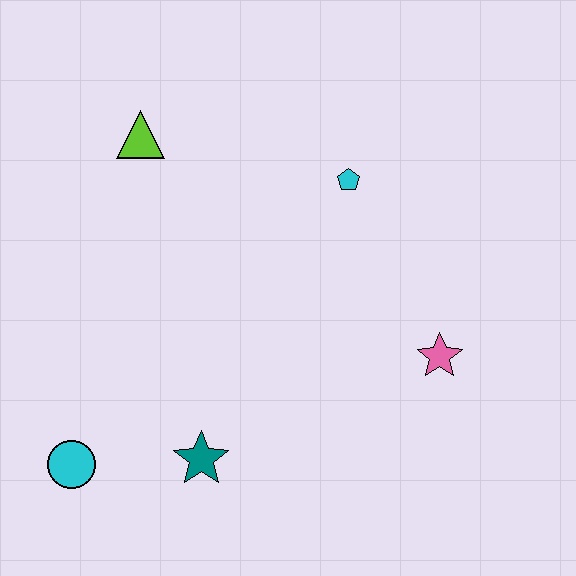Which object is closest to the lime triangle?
The cyan pentagon is closest to the lime triangle.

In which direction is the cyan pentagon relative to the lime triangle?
The cyan pentagon is to the right of the lime triangle.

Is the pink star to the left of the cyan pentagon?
No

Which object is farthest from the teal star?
The lime triangle is farthest from the teal star.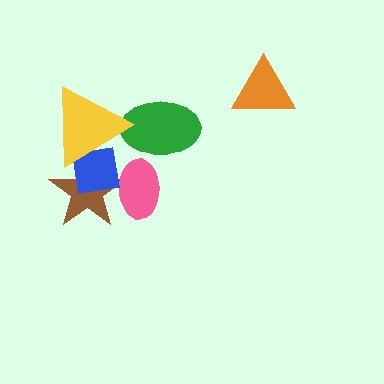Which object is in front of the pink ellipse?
The blue square is in front of the pink ellipse.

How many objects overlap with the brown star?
3 objects overlap with the brown star.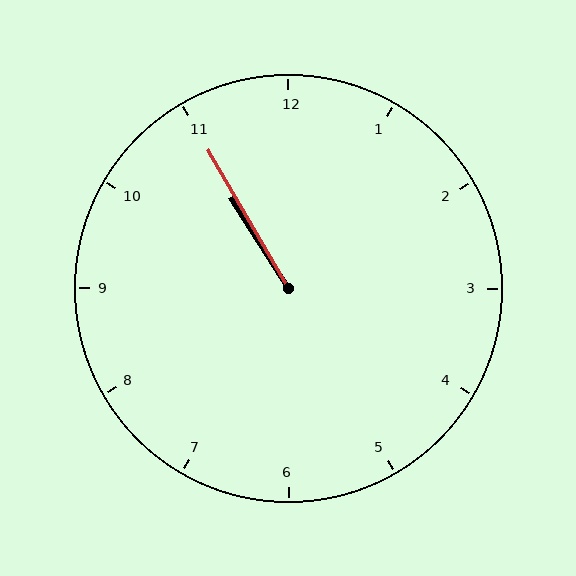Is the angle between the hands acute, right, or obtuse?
It is acute.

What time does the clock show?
10:55.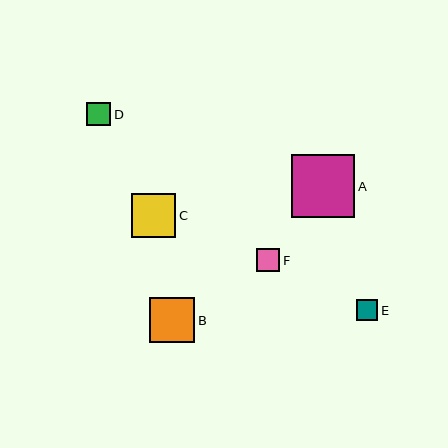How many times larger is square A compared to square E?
Square A is approximately 3.0 times the size of square E.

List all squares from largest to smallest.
From largest to smallest: A, B, C, D, F, E.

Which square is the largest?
Square A is the largest with a size of approximately 63 pixels.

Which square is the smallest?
Square E is the smallest with a size of approximately 21 pixels.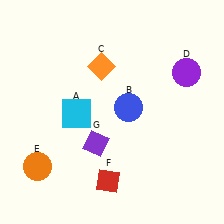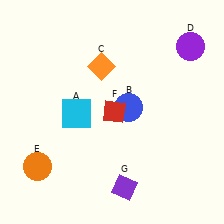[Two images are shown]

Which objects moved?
The objects that moved are: the purple circle (D), the red diamond (F), the purple diamond (G).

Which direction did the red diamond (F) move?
The red diamond (F) moved up.